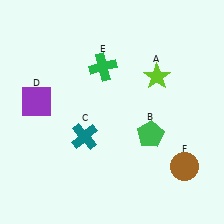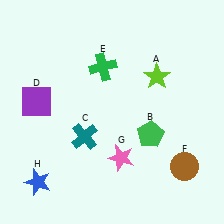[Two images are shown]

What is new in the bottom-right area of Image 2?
A pink star (G) was added in the bottom-right area of Image 2.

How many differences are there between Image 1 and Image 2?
There are 2 differences between the two images.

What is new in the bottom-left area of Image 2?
A blue star (H) was added in the bottom-left area of Image 2.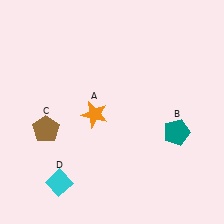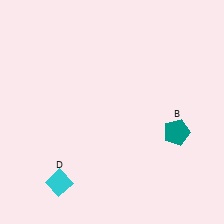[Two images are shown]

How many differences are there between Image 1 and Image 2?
There are 2 differences between the two images.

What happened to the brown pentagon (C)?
The brown pentagon (C) was removed in Image 2. It was in the bottom-left area of Image 1.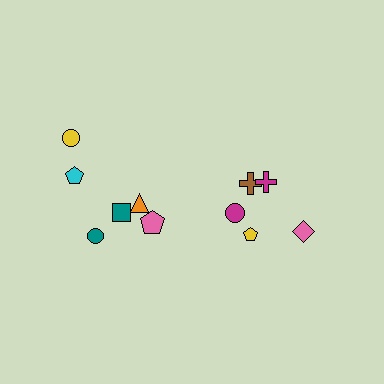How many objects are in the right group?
There are 5 objects.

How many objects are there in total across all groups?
There are 12 objects.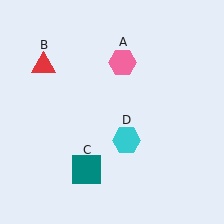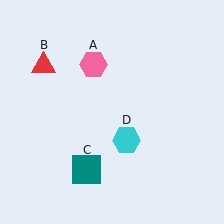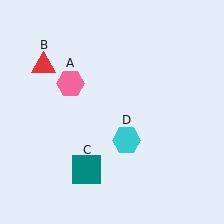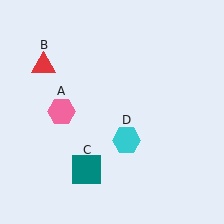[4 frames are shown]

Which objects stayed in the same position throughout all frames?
Red triangle (object B) and teal square (object C) and cyan hexagon (object D) remained stationary.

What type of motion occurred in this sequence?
The pink hexagon (object A) rotated counterclockwise around the center of the scene.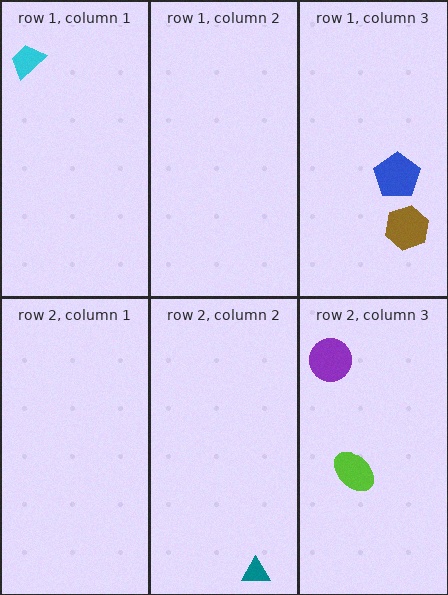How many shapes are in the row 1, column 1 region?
1.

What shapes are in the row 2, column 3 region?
The purple circle, the lime ellipse.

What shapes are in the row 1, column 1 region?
The cyan trapezoid.